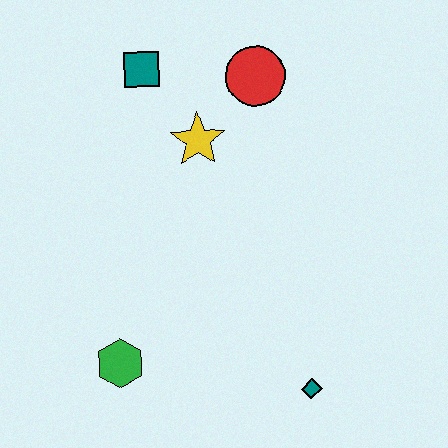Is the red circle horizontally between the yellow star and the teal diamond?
Yes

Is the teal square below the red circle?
No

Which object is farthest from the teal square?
The teal diamond is farthest from the teal square.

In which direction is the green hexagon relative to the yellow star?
The green hexagon is below the yellow star.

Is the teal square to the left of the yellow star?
Yes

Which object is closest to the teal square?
The yellow star is closest to the teal square.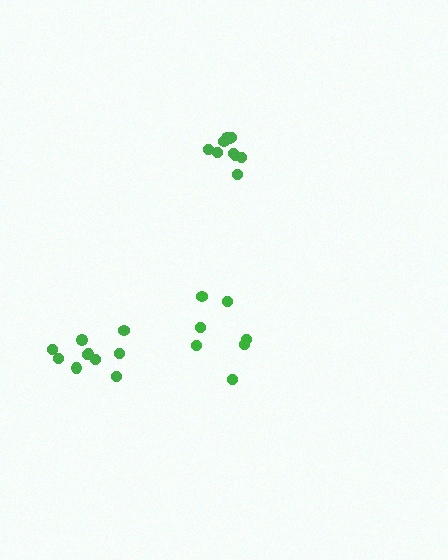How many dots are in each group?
Group 1: 10 dots, Group 2: 10 dots, Group 3: 7 dots (27 total).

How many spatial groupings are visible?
There are 3 spatial groupings.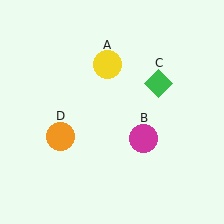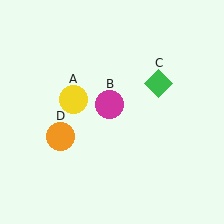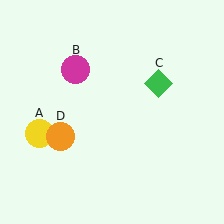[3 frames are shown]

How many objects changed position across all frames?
2 objects changed position: yellow circle (object A), magenta circle (object B).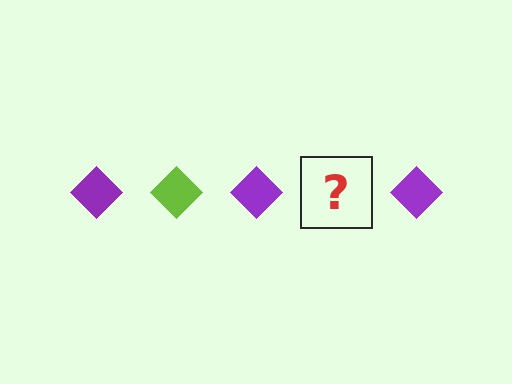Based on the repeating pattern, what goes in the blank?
The blank should be a lime diamond.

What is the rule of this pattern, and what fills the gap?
The rule is that the pattern cycles through purple, lime diamonds. The gap should be filled with a lime diamond.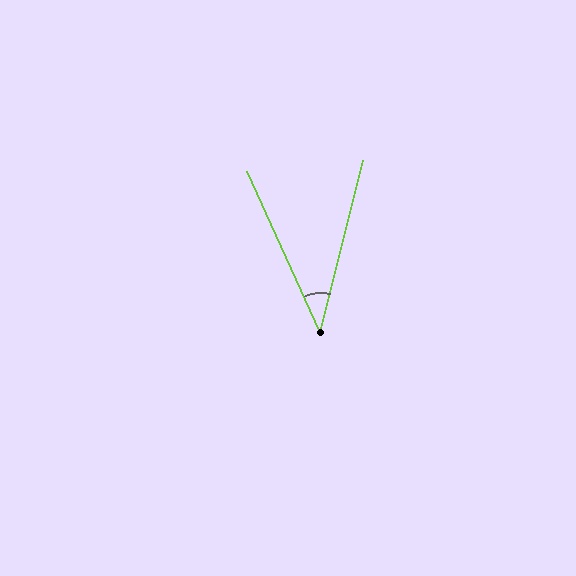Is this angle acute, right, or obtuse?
It is acute.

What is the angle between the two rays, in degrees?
Approximately 38 degrees.